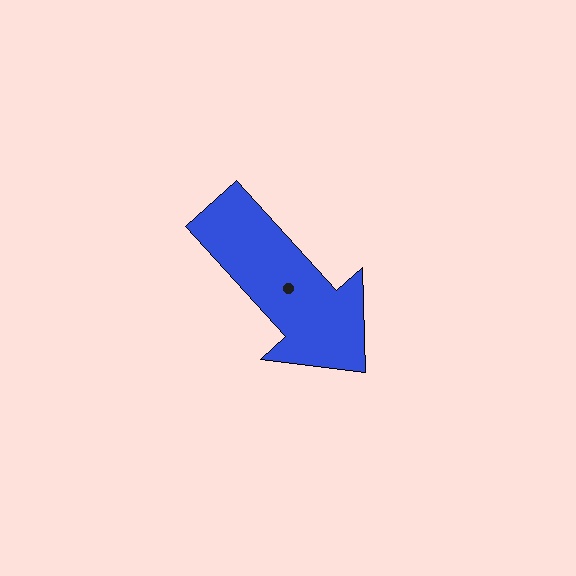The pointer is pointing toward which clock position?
Roughly 5 o'clock.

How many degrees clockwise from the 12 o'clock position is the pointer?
Approximately 138 degrees.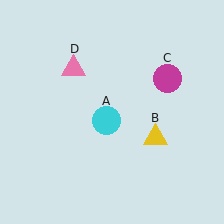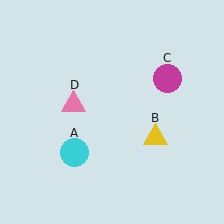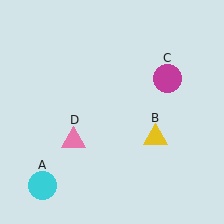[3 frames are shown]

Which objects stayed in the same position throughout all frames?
Yellow triangle (object B) and magenta circle (object C) remained stationary.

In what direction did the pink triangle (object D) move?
The pink triangle (object D) moved down.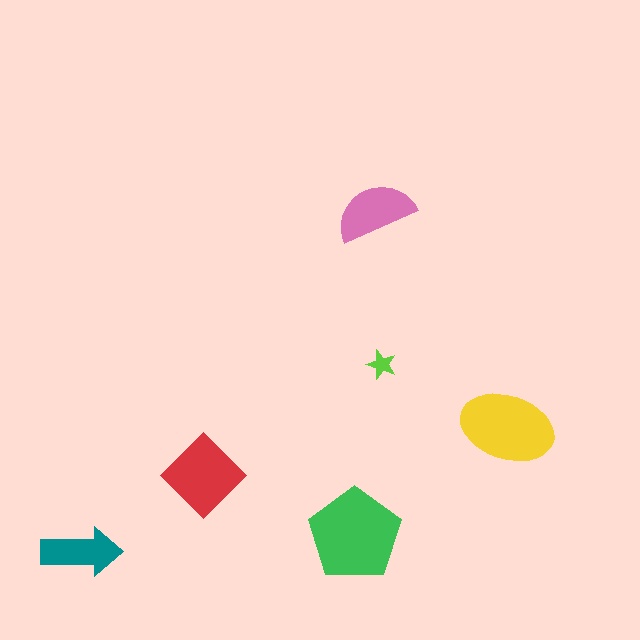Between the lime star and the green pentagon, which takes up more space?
The green pentagon.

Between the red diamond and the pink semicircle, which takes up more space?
The red diamond.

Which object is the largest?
The green pentagon.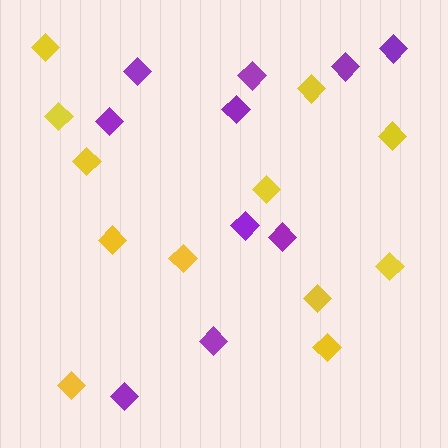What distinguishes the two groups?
There are 2 groups: one group of yellow diamonds (12) and one group of purple diamonds (10).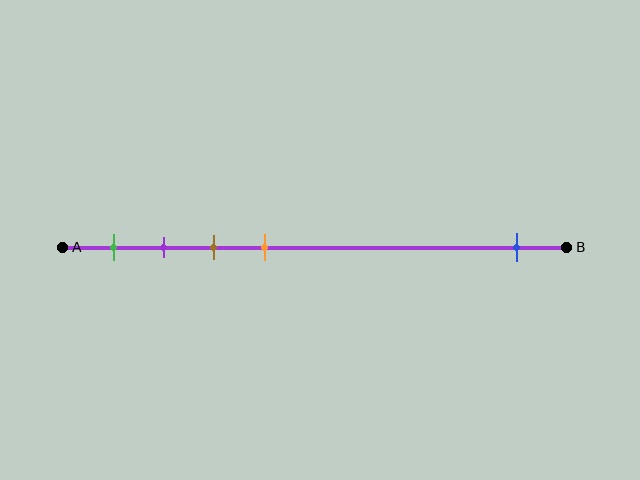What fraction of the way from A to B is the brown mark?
The brown mark is approximately 30% (0.3) of the way from A to B.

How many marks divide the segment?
There are 5 marks dividing the segment.